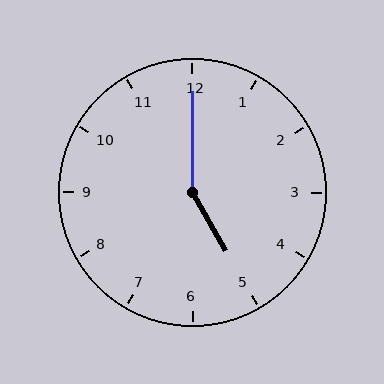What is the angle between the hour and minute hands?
Approximately 150 degrees.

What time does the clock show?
5:00.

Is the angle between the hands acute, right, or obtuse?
It is obtuse.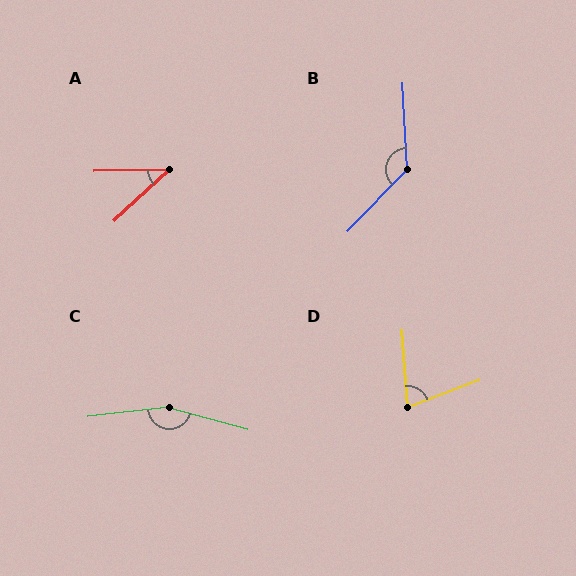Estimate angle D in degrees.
Approximately 73 degrees.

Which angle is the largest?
C, at approximately 158 degrees.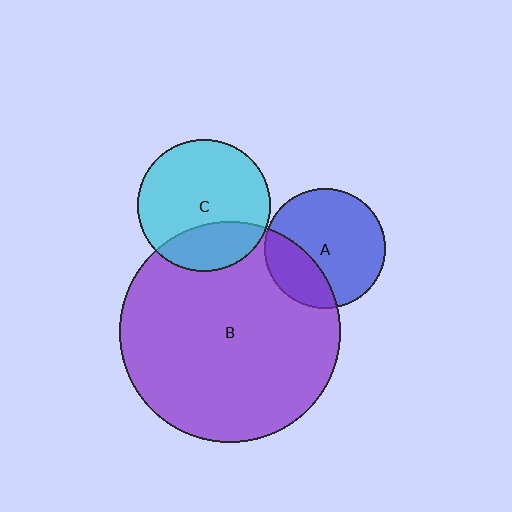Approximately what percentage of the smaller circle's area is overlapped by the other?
Approximately 25%.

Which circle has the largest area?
Circle B (purple).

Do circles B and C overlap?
Yes.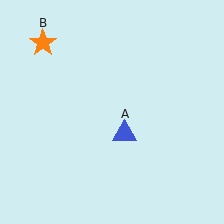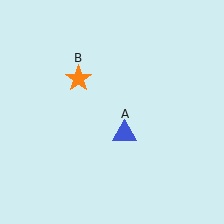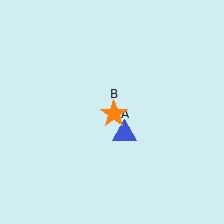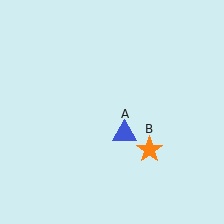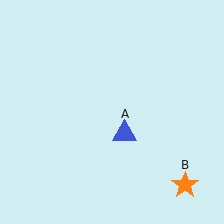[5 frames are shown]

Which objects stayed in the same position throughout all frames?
Blue triangle (object A) remained stationary.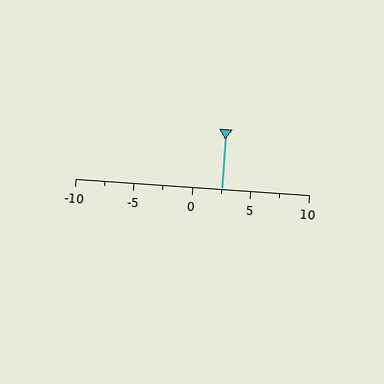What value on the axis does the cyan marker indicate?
The marker indicates approximately 2.5.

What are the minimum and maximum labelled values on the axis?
The axis runs from -10 to 10.